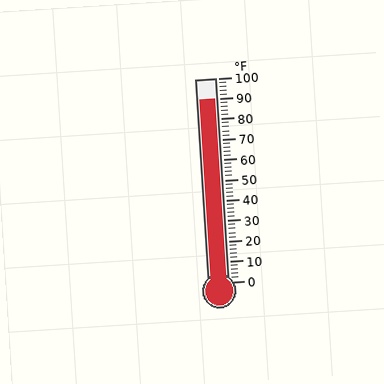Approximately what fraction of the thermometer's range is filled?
The thermometer is filled to approximately 90% of its range.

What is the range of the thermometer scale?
The thermometer scale ranges from 0°F to 100°F.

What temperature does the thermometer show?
The thermometer shows approximately 90°F.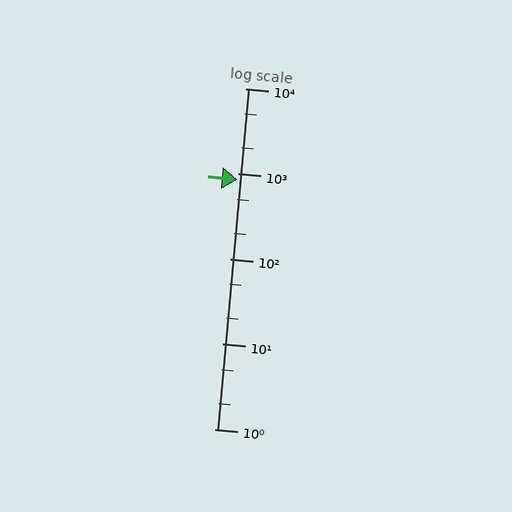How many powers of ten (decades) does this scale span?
The scale spans 4 decades, from 1 to 10000.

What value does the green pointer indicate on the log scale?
The pointer indicates approximately 840.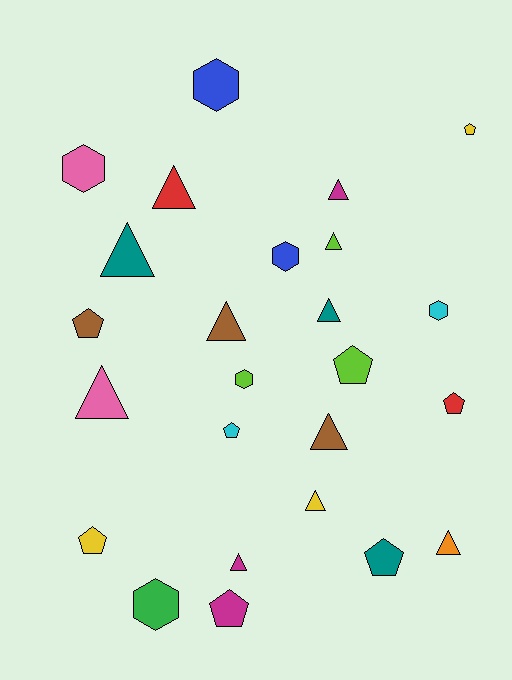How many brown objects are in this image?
There are 3 brown objects.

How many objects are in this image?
There are 25 objects.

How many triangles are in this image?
There are 11 triangles.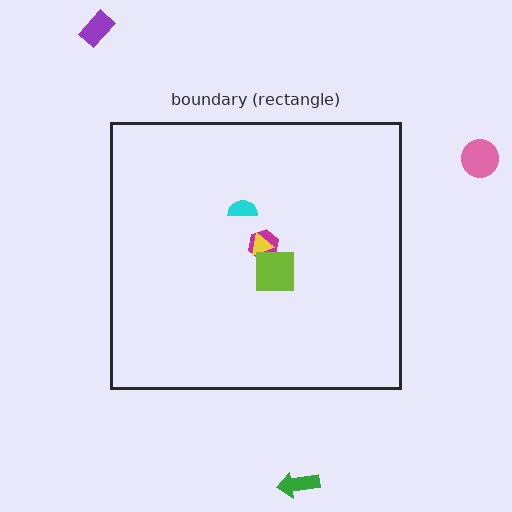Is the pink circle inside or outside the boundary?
Outside.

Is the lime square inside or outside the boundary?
Inside.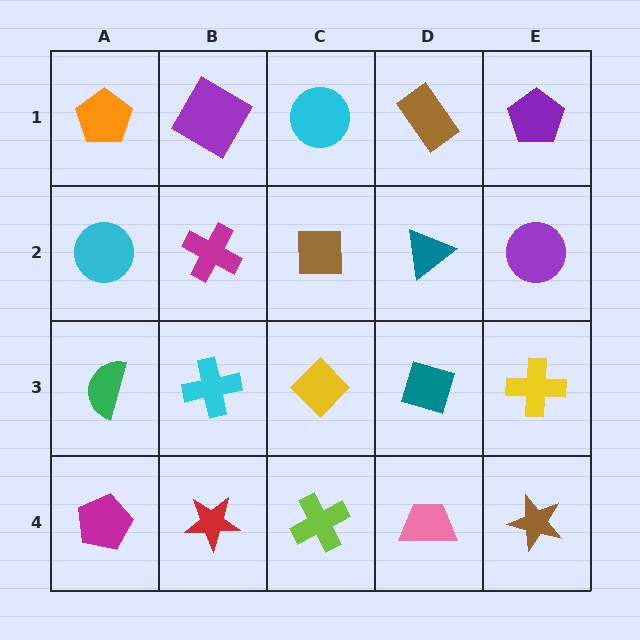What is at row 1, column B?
A purple diamond.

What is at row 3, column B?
A cyan cross.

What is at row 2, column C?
A brown square.